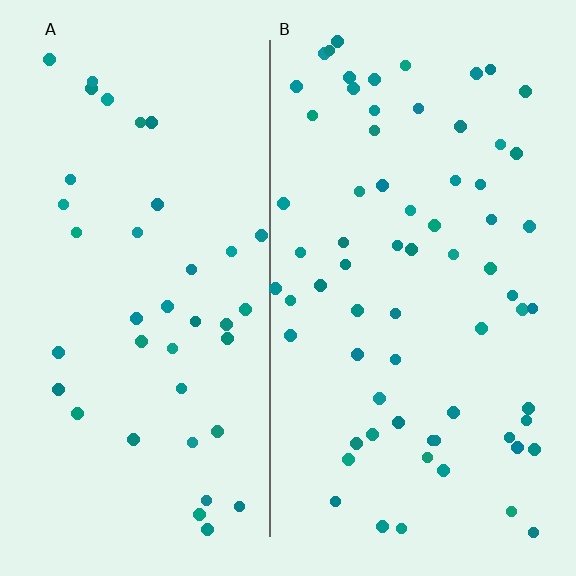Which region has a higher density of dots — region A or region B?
B (the right).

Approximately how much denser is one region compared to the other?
Approximately 1.7× — region B over region A.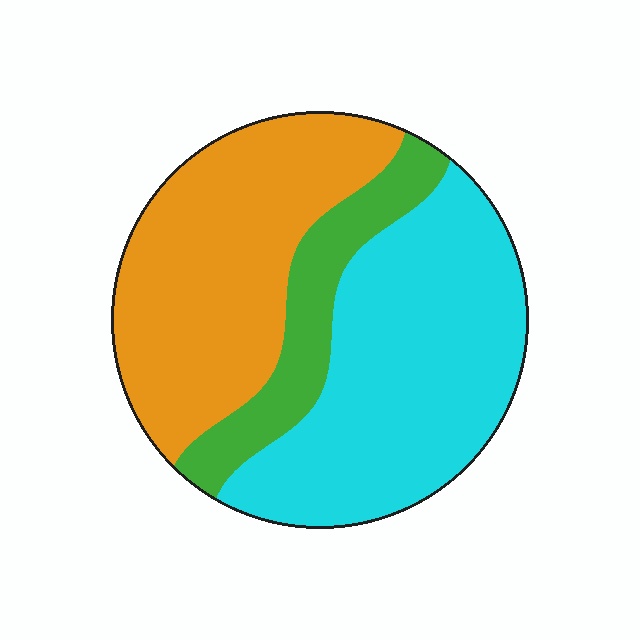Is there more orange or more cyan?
Cyan.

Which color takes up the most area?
Cyan, at roughly 45%.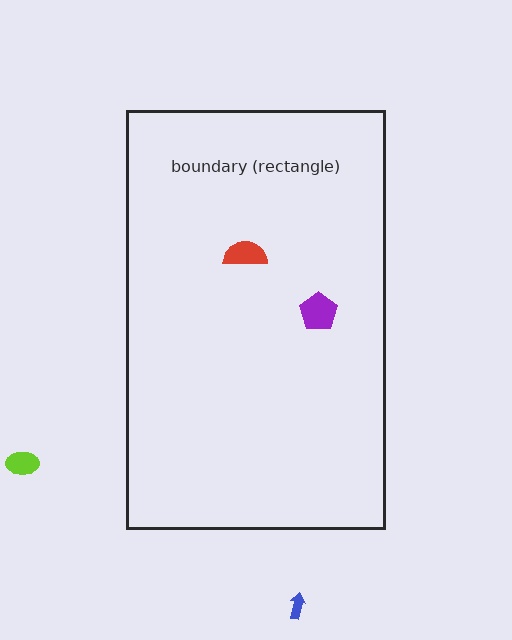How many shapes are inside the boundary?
2 inside, 2 outside.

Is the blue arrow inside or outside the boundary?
Outside.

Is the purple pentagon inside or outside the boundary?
Inside.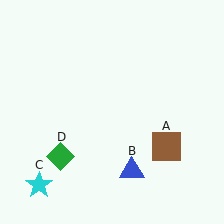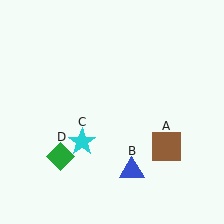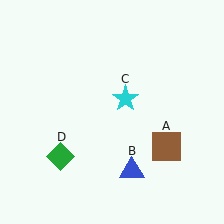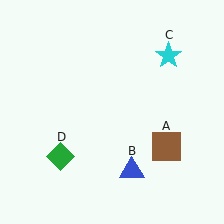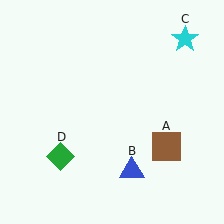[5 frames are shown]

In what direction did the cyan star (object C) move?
The cyan star (object C) moved up and to the right.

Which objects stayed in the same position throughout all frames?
Brown square (object A) and blue triangle (object B) and green diamond (object D) remained stationary.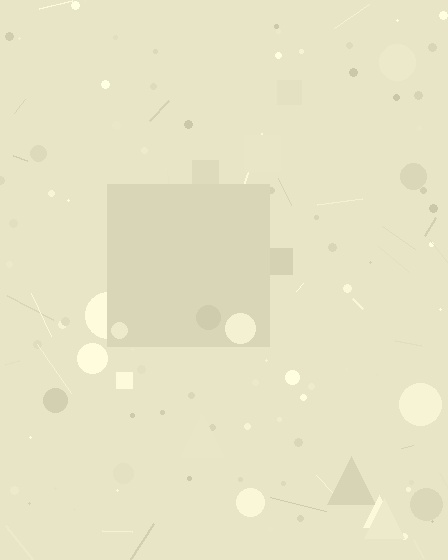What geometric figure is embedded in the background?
A square is embedded in the background.